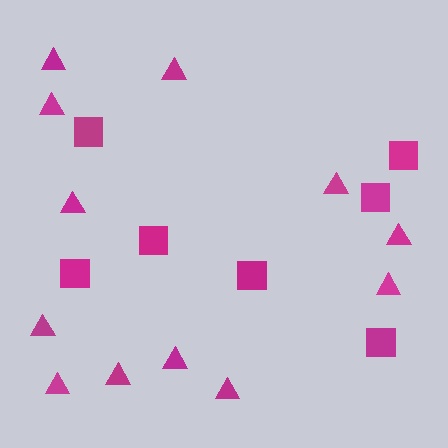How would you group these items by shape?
There are 2 groups: one group of squares (7) and one group of triangles (12).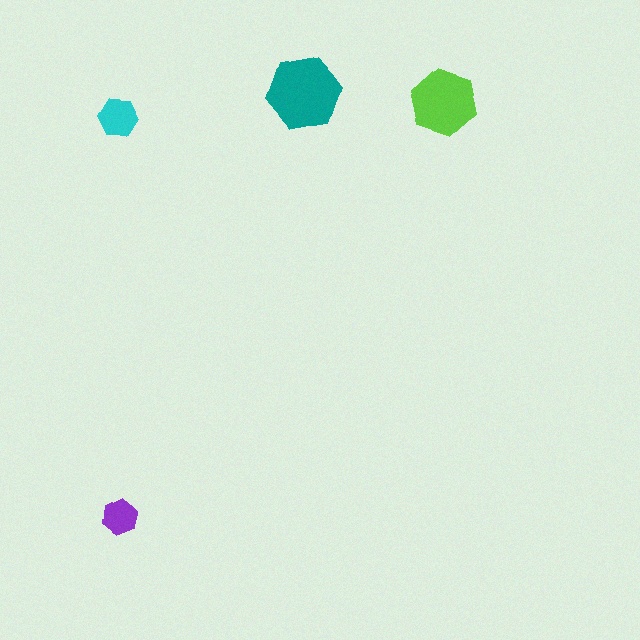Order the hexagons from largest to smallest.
the teal one, the lime one, the cyan one, the purple one.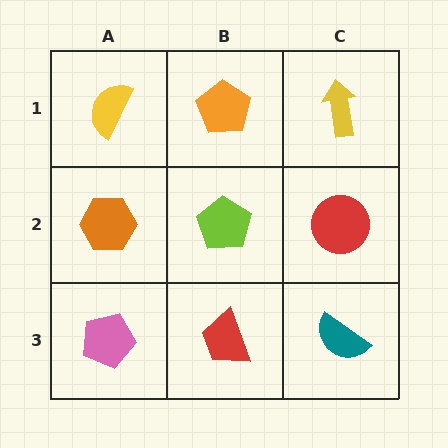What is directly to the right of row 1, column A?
An orange pentagon.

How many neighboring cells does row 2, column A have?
3.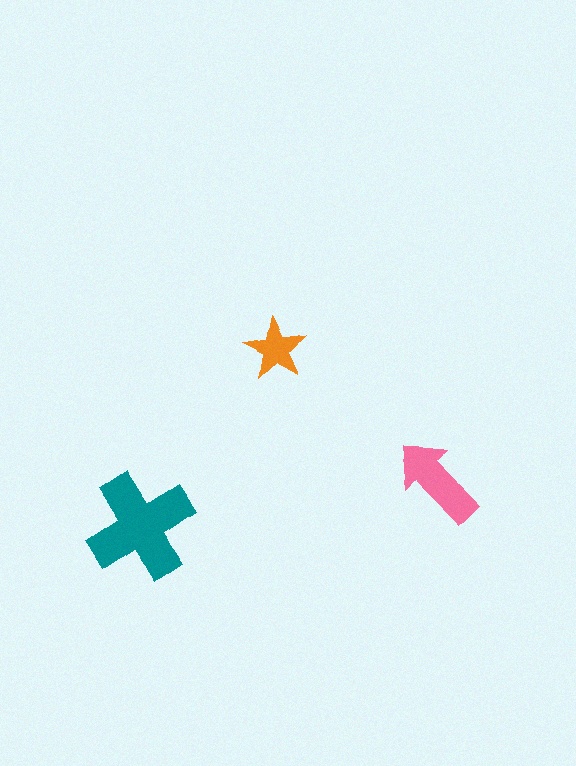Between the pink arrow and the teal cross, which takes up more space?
The teal cross.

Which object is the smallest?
The orange star.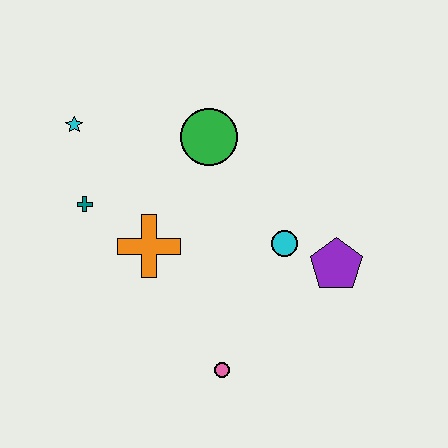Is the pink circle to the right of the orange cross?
Yes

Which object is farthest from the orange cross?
The purple pentagon is farthest from the orange cross.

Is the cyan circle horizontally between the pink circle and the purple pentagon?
Yes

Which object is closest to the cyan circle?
The purple pentagon is closest to the cyan circle.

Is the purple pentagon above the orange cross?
No